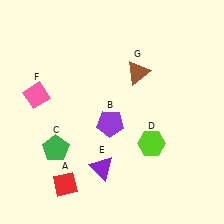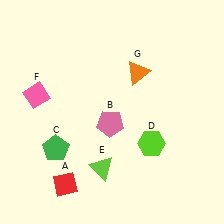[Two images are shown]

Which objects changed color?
B changed from purple to pink. E changed from purple to lime. G changed from brown to orange.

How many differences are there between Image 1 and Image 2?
There are 3 differences between the two images.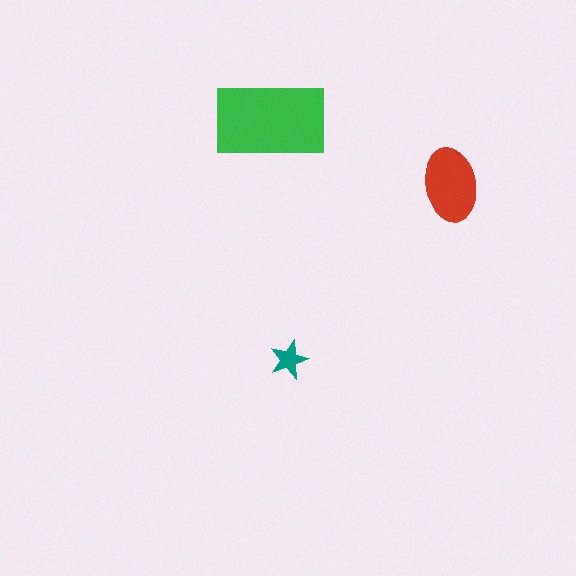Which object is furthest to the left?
The green rectangle is leftmost.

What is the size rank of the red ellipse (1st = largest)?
2nd.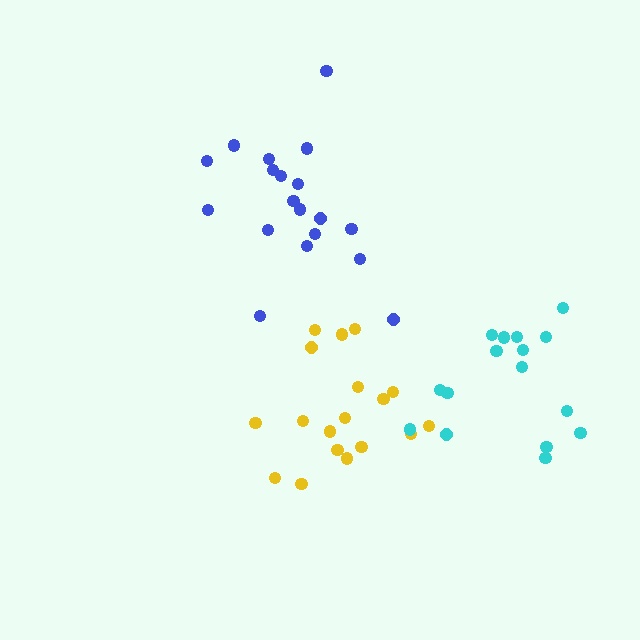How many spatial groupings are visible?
There are 3 spatial groupings.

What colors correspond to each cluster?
The clusters are colored: yellow, blue, cyan.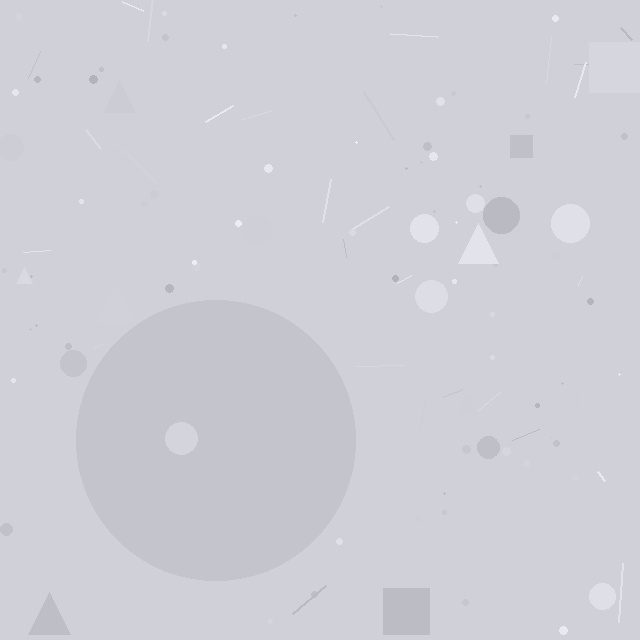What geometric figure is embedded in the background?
A circle is embedded in the background.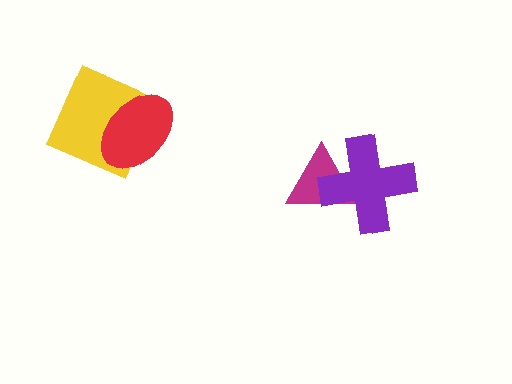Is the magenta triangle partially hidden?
Yes, it is partially covered by another shape.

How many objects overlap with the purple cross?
1 object overlaps with the purple cross.